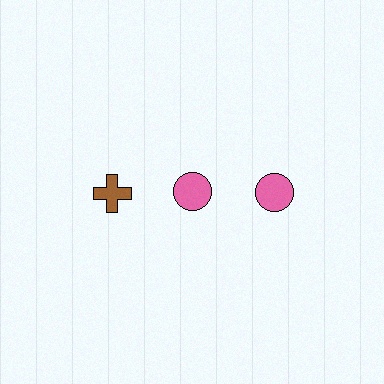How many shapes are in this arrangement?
There are 3 shapes arranged in a grid pattern.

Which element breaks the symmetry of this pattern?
The brown cross in the top row, leftmost column breaks the symmetry. All other shapes are pink circles.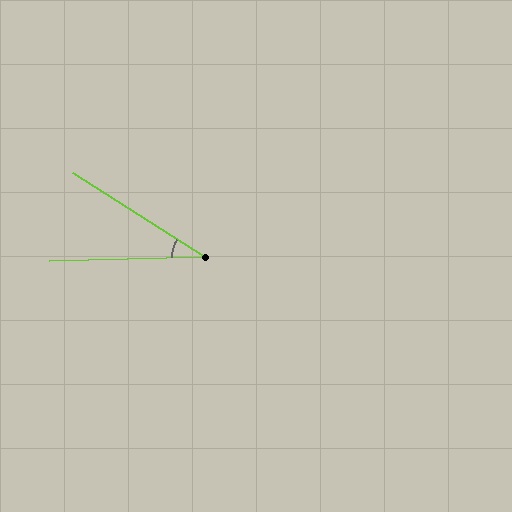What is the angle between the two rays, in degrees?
Approximately 34 degrees.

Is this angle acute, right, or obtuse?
It is acute.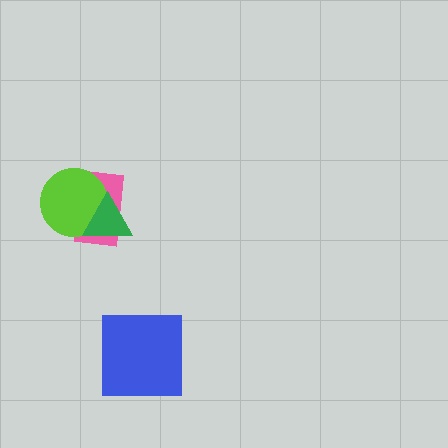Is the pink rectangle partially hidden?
Yes, it is partially covered by another shape.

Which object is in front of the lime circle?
The green triangle is in front of the lime circle.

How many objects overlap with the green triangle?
2 objects overlap with the green triangle.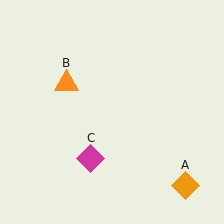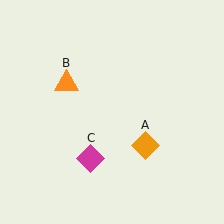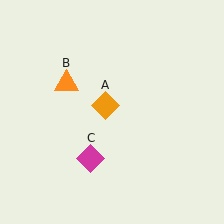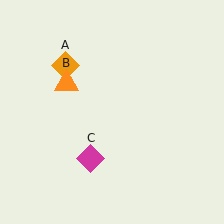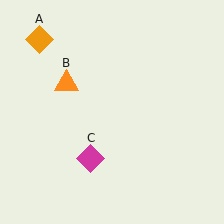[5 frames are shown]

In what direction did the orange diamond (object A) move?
The orange diamond (object A) moved up and to the left.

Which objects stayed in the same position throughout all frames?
Orange triangle (object B) and magenta diamond (object C) remained stationary.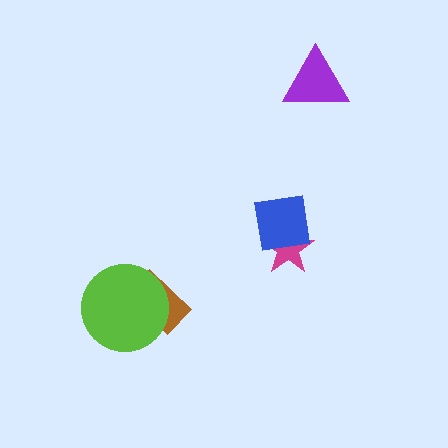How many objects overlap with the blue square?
1 object overlaps with the blue square.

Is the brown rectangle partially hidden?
Yes, it is partially covered by another shape.